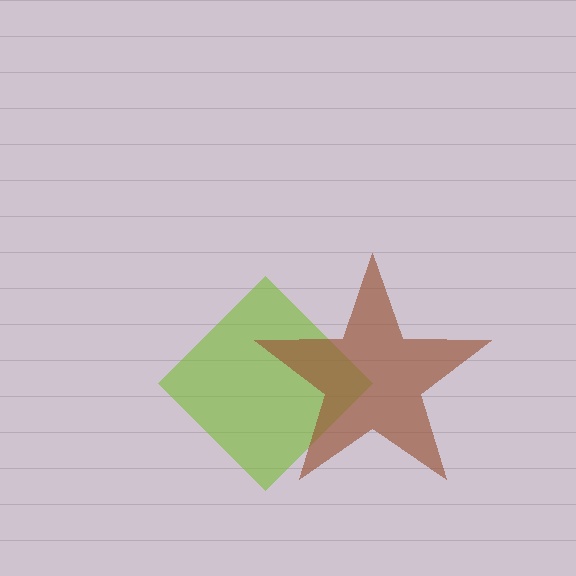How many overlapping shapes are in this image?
There are 2 overlapping shapes in the image.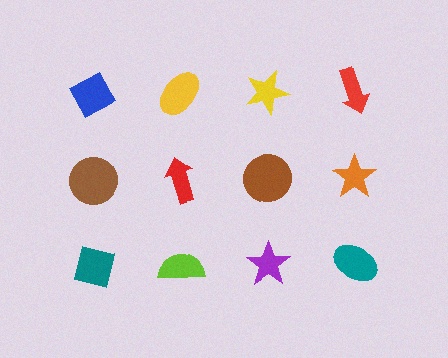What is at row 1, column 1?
A blue diamond.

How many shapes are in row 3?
4 shapes.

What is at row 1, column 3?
A yellow star.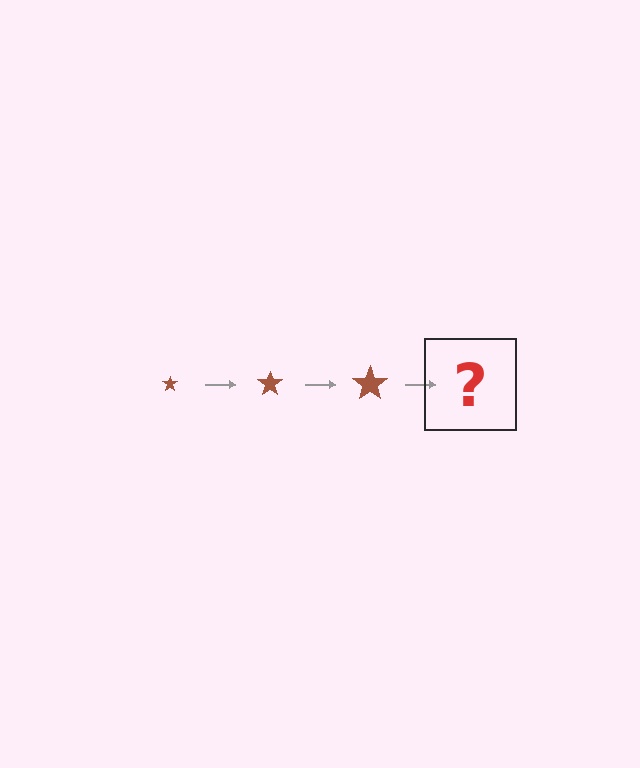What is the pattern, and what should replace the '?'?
The pattern is that the star gets progressively larger each step. The '?' should be a brown star, larger than the previous one.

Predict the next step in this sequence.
The next step is a brown star, larger than the previous one.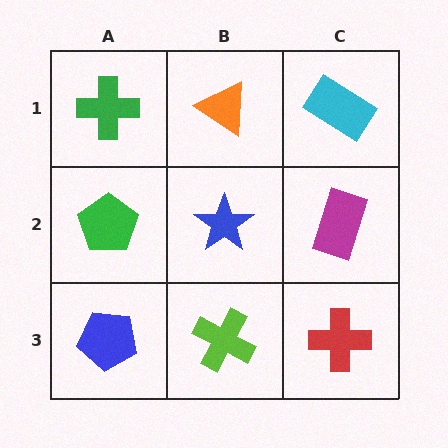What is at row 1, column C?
A cyan rectangle.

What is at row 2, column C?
A magenta rectangle.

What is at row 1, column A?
A green cross.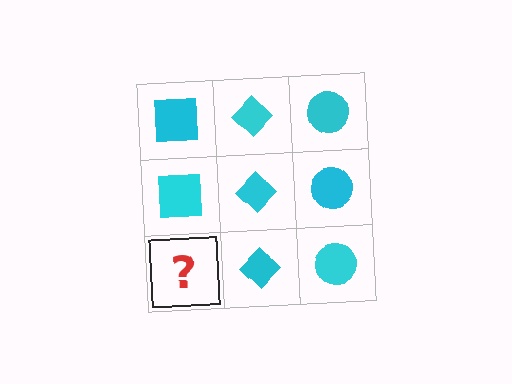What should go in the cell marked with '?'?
The missing cell should contain a cyan square.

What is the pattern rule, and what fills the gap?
The rule is that each column has a consistent shape. The gap should be filled with a cyan square.